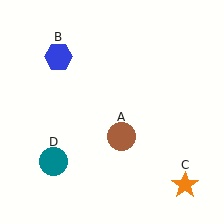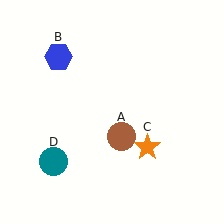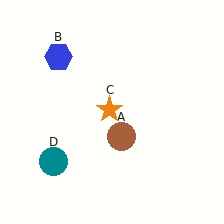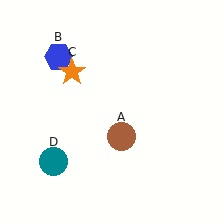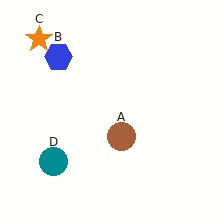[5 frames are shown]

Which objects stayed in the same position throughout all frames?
Brown circle (object A) and blue hexagon (object B) and teal circle (object D) remained stationary.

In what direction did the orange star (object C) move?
The orange star (object C) moved up and to the left.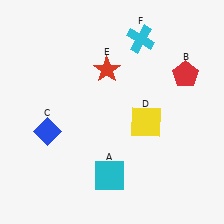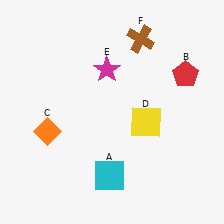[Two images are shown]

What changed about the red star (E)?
In Image 1, E is red. In Image 2, it changed to magenta.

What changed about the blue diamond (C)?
In Image 1, C is blue. In Image 2, it changed to orange.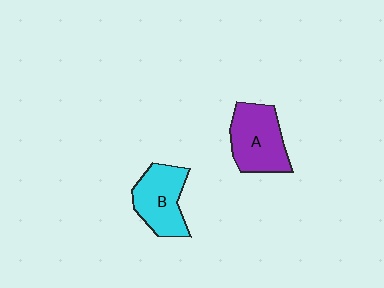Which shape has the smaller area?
Shape B (cyan).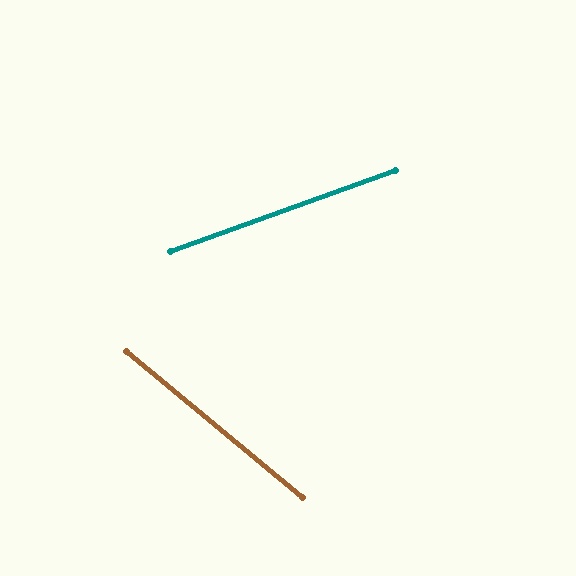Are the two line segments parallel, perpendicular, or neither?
Neither parallel nor perpendicular — they differ by about 60°.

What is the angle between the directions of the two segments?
Approximately 60 degrees.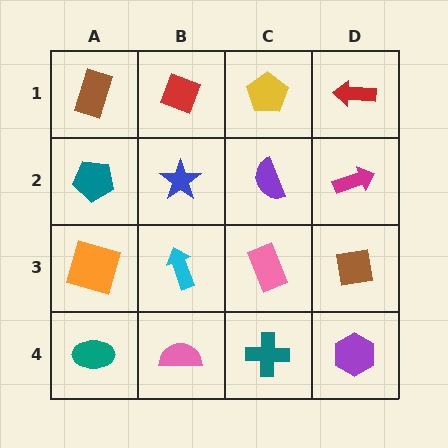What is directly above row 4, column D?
A brown square.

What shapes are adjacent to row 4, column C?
A pink rectangle (row 3, column C), a pink semicircle (row 4, column B), a purple hexagon (row 4, column D).